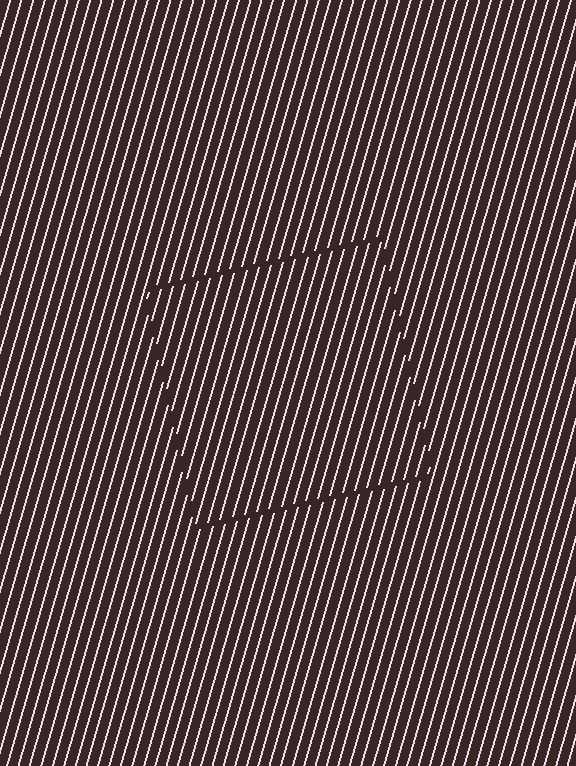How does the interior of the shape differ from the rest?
The interior of the shape contains the same grating, shifted by half a period — the contour is defined by the phase discontinuity where line-ends from the inner and outer gratings abut.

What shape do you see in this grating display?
An illusory square. The interior of the shape contains the same grating, shifted by half a period — the contour is defined by the phase discontinuity where line-ends from the inner and outer gratings abut.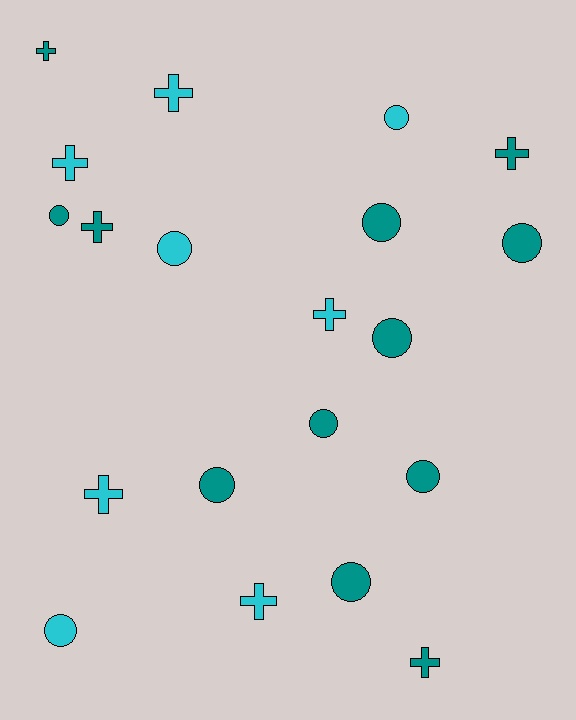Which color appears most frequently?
Teal, with 12 objects.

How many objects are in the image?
There are 20 objects.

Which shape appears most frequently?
Circle, with 11 objects.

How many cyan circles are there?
There are 3 cyan circles.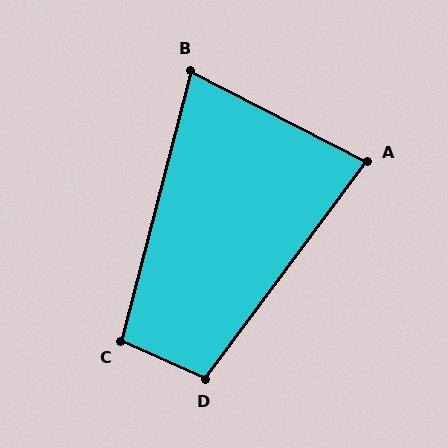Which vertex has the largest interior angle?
D, at approximately 103 degrees.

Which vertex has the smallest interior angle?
B, at approximately 77 degrees.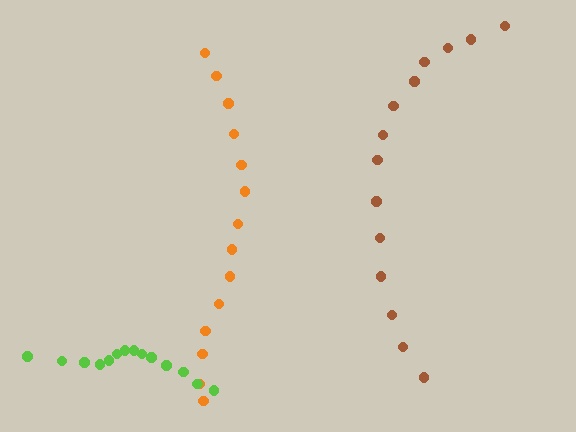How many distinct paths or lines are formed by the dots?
There are 3 distinct paths.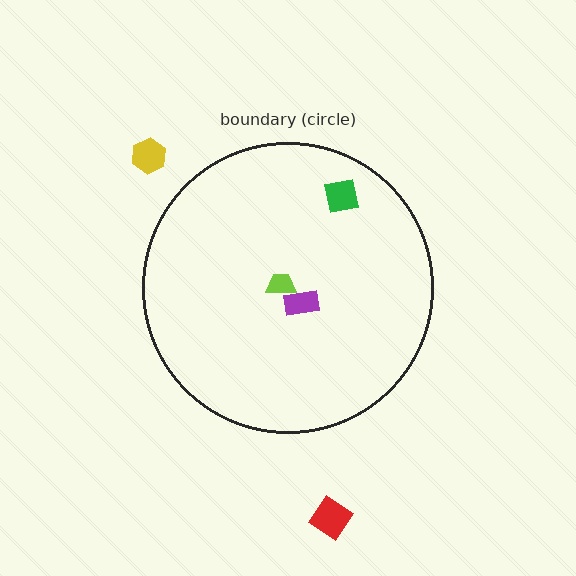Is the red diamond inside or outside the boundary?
Outside.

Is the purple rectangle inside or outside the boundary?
Inside.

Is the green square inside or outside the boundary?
Inside.